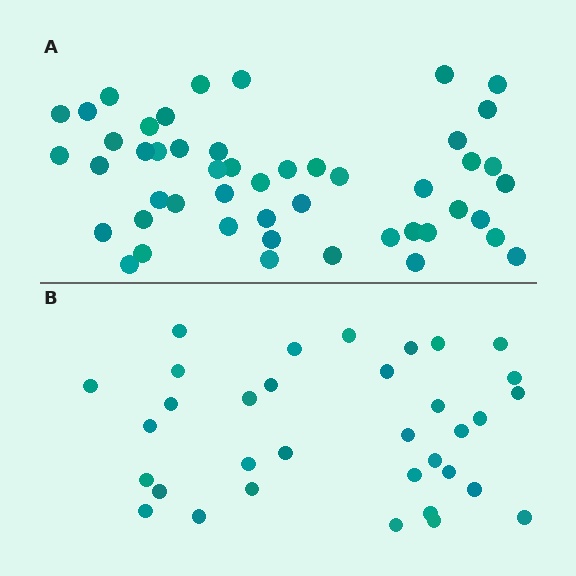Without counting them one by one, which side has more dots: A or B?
Region A (the top region) has more dots.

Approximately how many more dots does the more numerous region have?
Region A has approximately 15 more dots than region B.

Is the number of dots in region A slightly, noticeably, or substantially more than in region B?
Region A has noticeably more, but not dramatically so. The ratio is roughly 1.4 to 1.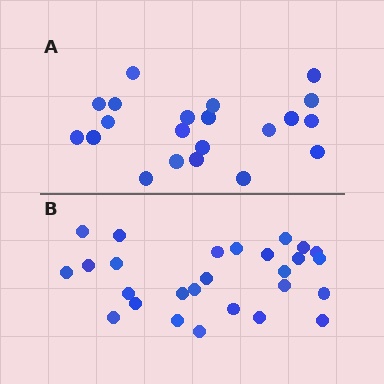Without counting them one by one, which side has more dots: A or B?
Region B (the bottom region) has more dots.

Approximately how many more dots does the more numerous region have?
Region B has about 6 more dots than region A.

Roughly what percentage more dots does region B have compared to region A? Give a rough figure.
About 30% more.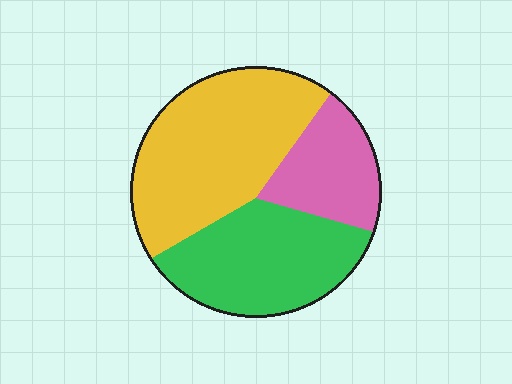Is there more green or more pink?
Green.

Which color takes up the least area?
Pink, at roughly 20%.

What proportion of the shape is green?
Green takes up between a third and a half of the shape.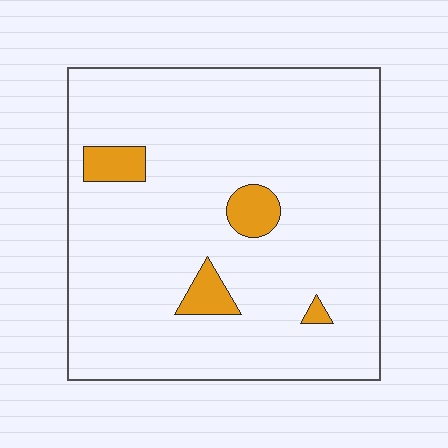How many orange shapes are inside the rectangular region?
4.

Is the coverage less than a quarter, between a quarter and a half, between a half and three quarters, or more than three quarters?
Less than a quarter.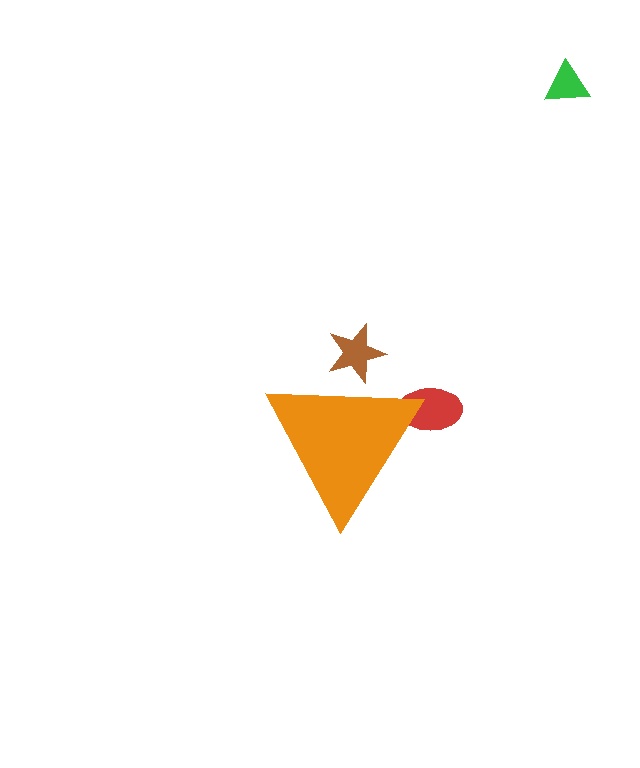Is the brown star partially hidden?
Yes, the brown star is partially hidden behind the orange triangle.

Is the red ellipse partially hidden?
Yes, the red ellipse is partially hidden behind the orange triangle.